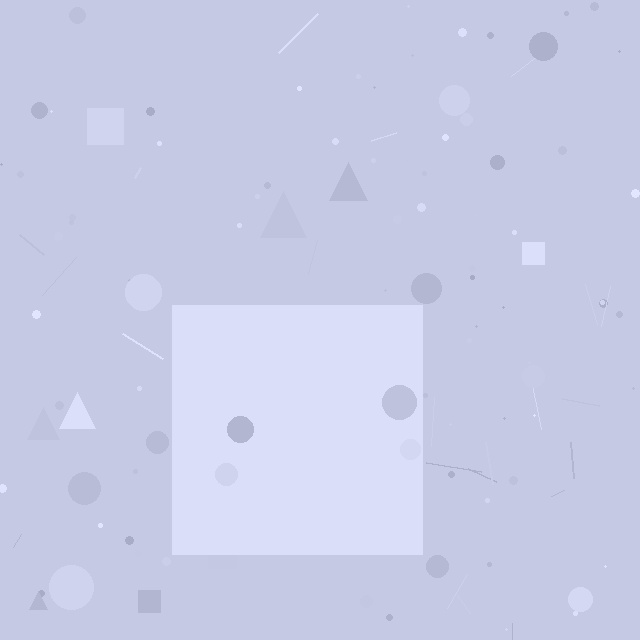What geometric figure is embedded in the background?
A square is embedded in the background.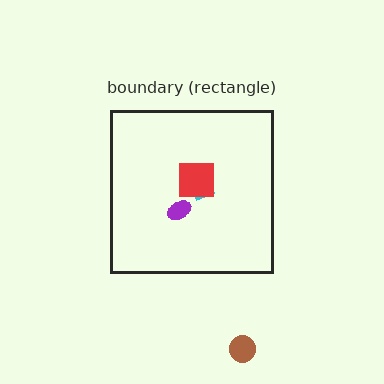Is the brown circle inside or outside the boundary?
Outside.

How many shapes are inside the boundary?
3 inside, 1 outside.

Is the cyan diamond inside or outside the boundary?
Inside.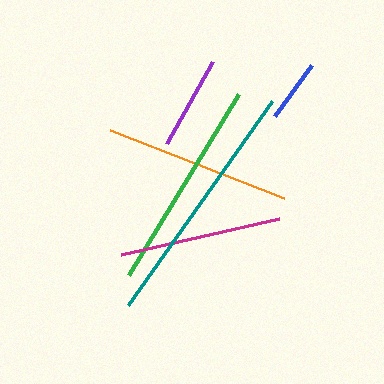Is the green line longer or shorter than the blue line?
The green line is longer than the blue line.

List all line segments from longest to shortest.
From longest to shortest: teal, green, orange, magenta, purple, blue.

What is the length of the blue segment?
The blue segment is approximately 63 pixels long.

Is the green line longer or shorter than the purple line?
The green line is longer than the purple line.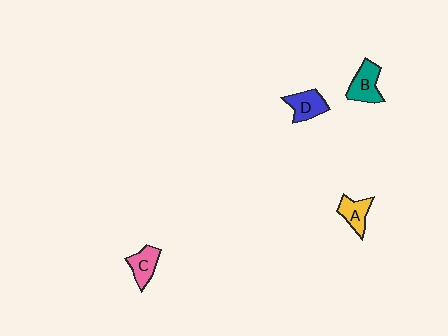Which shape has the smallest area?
Shape A (yellow).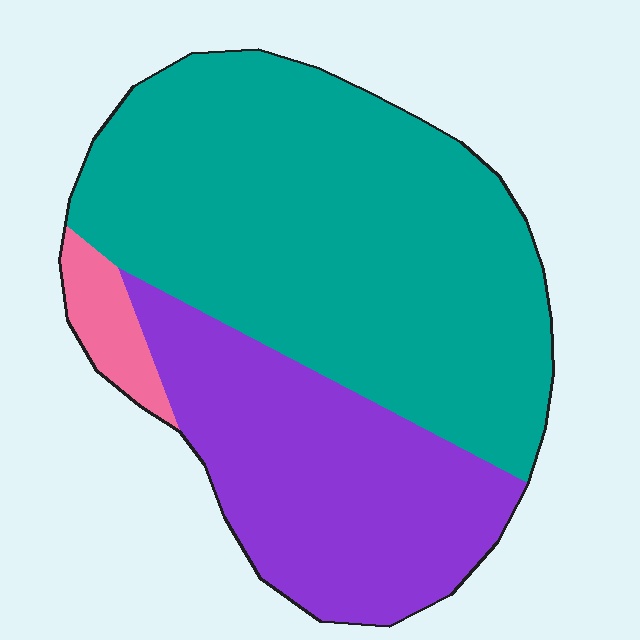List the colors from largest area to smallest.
From largest to smallest: teal, purple, pink.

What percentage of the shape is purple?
Purple takes up about one third (1/3) of the shape.